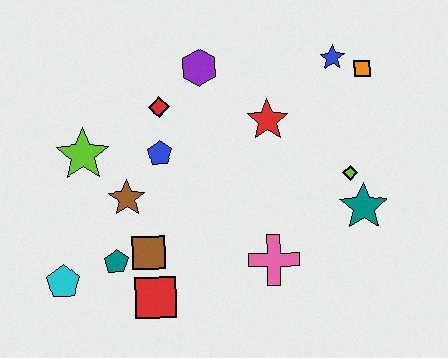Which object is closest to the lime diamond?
The teal star is closest to the lime diamond.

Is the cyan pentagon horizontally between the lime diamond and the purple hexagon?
No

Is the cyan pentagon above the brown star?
No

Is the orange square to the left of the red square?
No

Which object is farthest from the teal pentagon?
The orange square is farthest from the teal pentagon.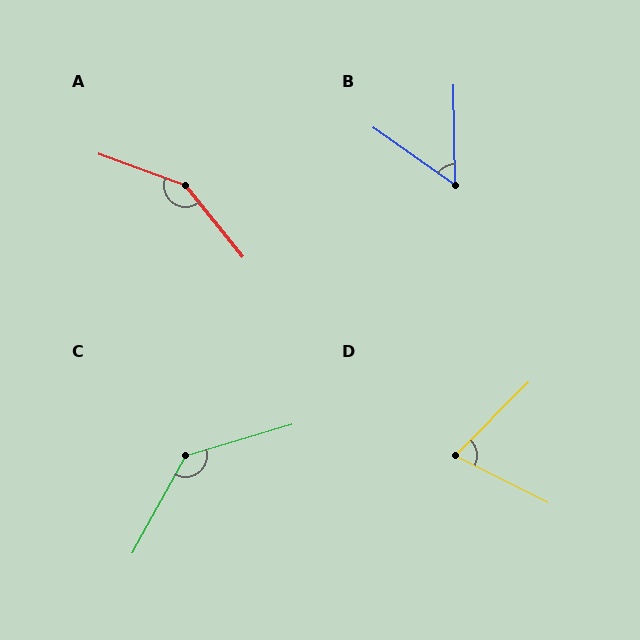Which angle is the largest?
A, at approximately 149 degrees.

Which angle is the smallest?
B, at approximately 54 degrees.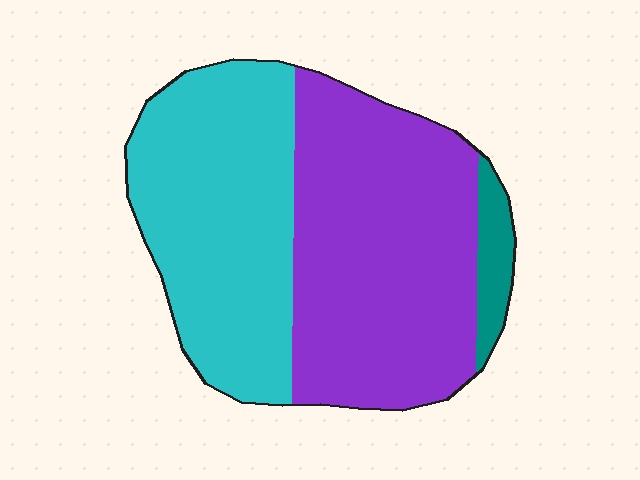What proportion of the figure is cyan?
Cyan covers 43% of the figure.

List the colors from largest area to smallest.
From largest to smallest: purple, cyan, teal.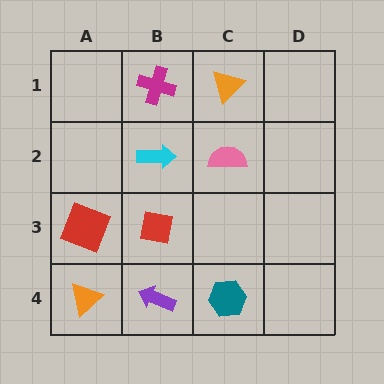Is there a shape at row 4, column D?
No, that cell is empty.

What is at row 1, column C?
An orange triangle.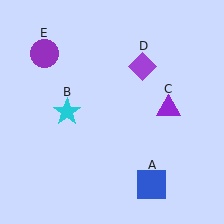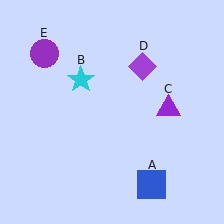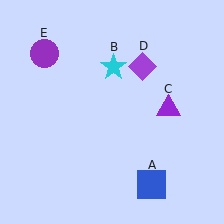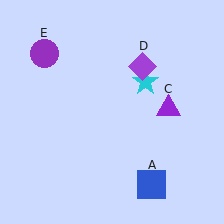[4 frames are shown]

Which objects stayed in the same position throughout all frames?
Blue square (object A) and purple triangle (object C) and purple diamond (object D) and purple circle (object E) remained stationary.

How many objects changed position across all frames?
1 object changed position: cyan star (object B).